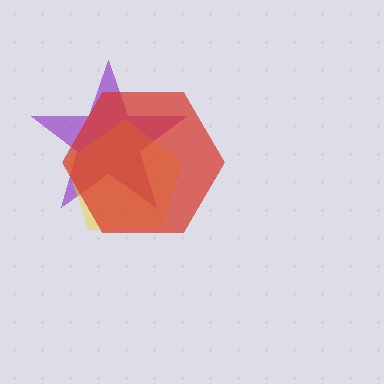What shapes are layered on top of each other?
The layered shapes are: a purple star, a yellow pentagon, a red hexagon.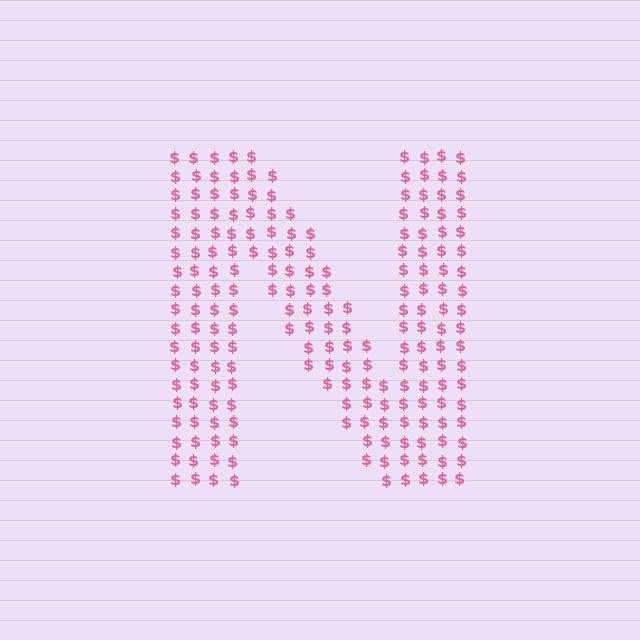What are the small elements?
The small elements are dollar signs.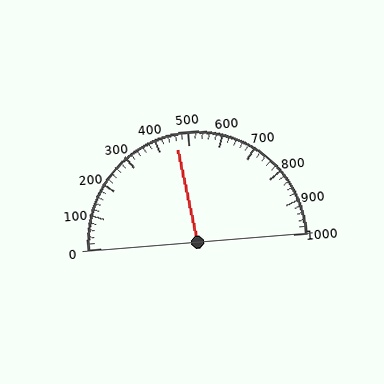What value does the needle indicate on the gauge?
The needle indicates approximately 460.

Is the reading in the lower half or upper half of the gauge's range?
The reading is in the lower half of the range (0 to 1000).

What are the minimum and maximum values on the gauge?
The gauge ranges from 0 to 1000.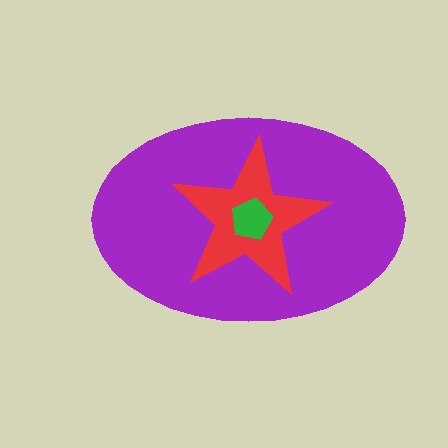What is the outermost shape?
The purple ellipse.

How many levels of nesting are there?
3.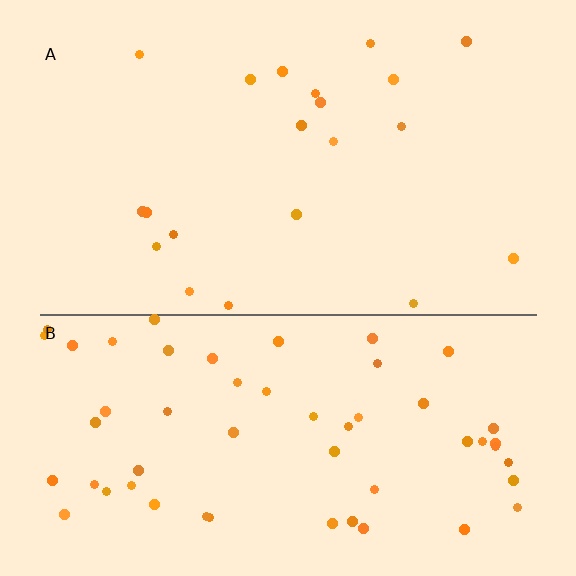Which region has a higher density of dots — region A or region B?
B (the bottom).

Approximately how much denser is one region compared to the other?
Approximately 2.7× — region B over region A.